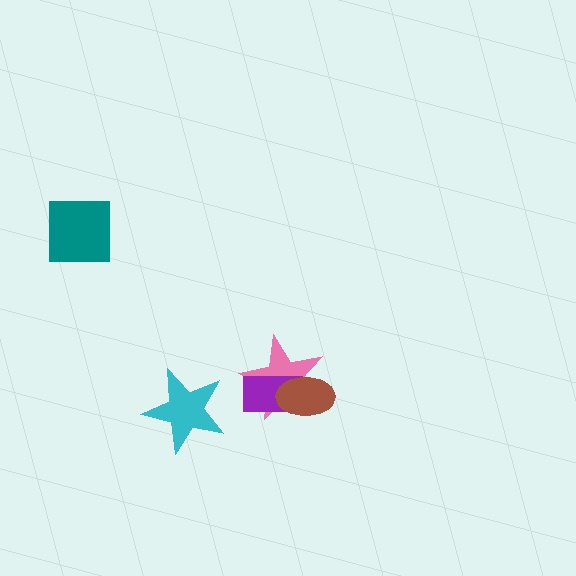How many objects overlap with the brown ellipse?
2 objects overlap with the brown ellipse.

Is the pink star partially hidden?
Yes, it is partially covered by another shape.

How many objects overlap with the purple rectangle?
2 objects overlap with the purple rectangle.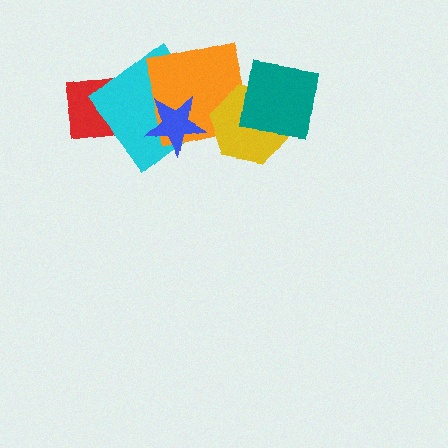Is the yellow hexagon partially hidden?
Yes, it is partially covered by another shape.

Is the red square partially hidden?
Yes, it is partially covered by another shape.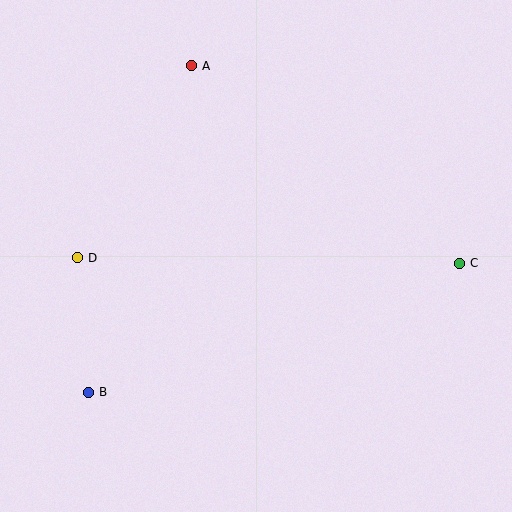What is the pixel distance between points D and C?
The distance between D and C is 382 pixels.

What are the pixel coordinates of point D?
Point D is at (78, 258).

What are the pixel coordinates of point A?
Point A is at (192, 66).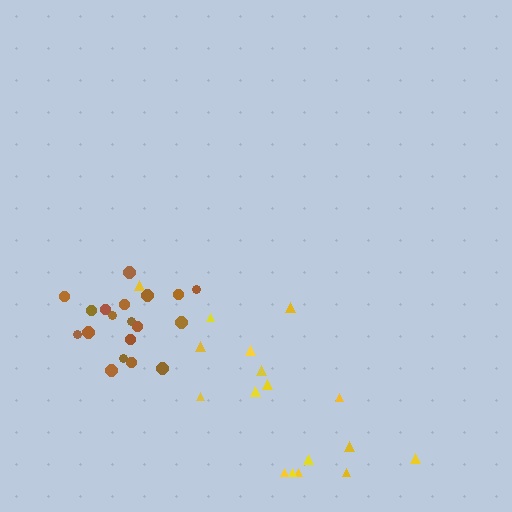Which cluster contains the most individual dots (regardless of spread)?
Brown (19).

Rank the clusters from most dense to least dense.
brown, yellow.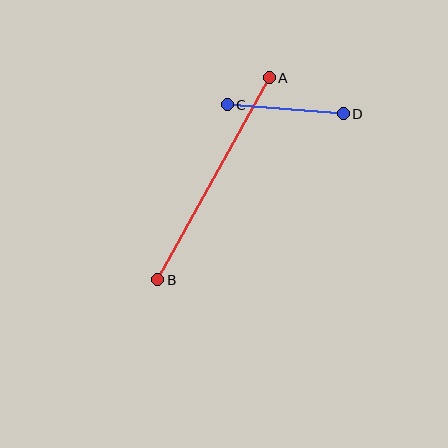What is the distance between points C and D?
The distance is approximately 116 pixels.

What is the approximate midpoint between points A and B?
The midpoint is at approximately (214, 179) pixels.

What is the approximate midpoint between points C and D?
The midpoint is at approximately (285, 109) pixels.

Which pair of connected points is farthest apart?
Points A and B are farthest apart.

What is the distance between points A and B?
The distance is approximately 231 pixels.